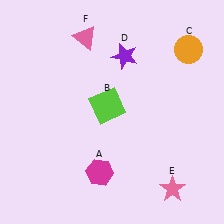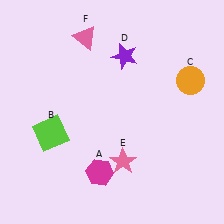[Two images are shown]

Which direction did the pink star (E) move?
The pink star (E) moved left.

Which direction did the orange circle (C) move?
The orange circle (C) moved down.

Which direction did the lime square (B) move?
The lime square (B) moved left.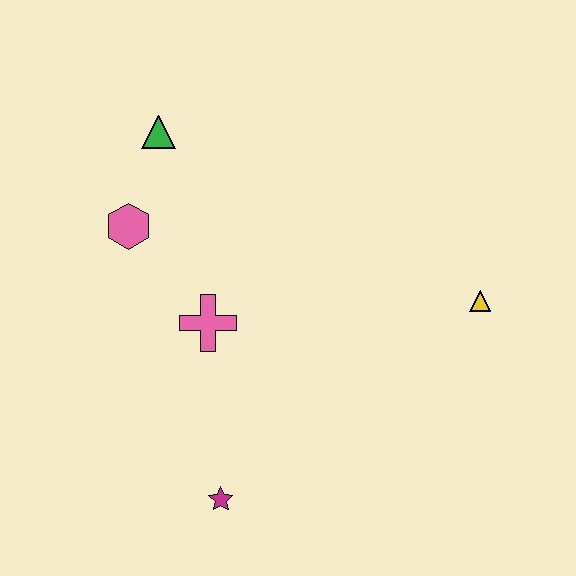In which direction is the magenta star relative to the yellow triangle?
The magenta star is to the left of the yellow triangle.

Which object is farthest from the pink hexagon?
The yellow triangle is farthest from the pink hexagon.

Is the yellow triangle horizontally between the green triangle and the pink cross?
No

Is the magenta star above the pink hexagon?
No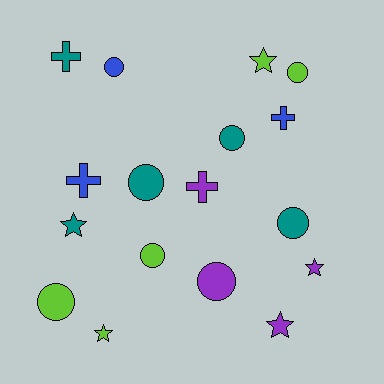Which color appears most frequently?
Teal, with 5 objects.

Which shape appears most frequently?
Circle, with 8 objects.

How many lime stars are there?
There are 2 lime stars.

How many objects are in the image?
There are 17 objects.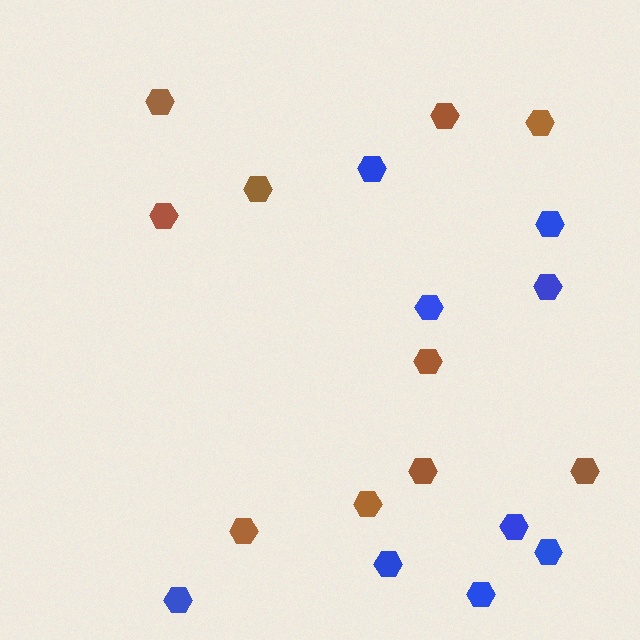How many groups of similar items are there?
There are 2 groups: one group of blue hexagons (9) and one group of brown hexagons (10).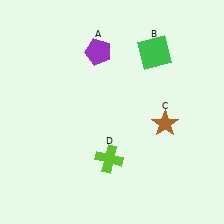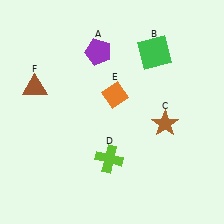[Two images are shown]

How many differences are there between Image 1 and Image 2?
There are 2 differences between the two images.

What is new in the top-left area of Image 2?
A brown triangle (F) was added in the top-left area of Image 2.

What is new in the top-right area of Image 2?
An orange diamond (E) was added in the top-right area of Image 2.